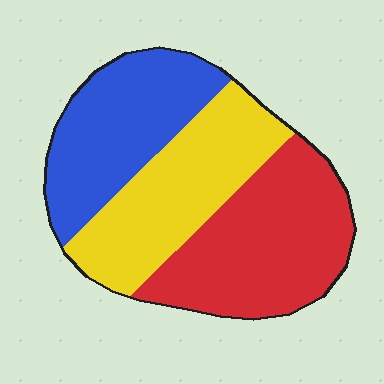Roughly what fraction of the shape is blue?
Blue takes up between a quarter and a half of the shape.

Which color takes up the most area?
Red, at roughly 40%.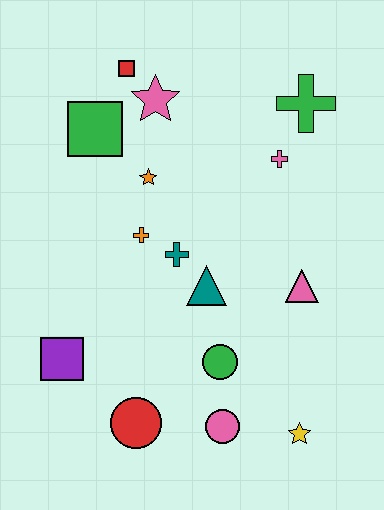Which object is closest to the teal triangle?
The teal cross is closest to the teal triangle.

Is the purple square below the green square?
Yes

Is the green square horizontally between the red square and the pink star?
No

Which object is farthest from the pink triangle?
The red square is farthest from the pink triangle.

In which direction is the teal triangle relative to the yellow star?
The teal triangle is above the yellow star.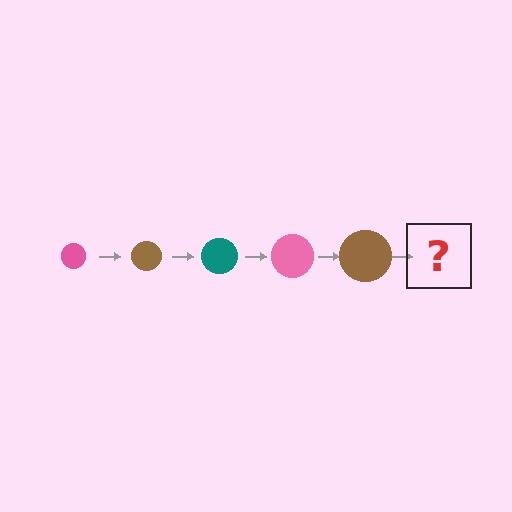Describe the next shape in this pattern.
It should be a teal circle, larger than the previous one.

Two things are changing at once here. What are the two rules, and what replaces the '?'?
The two rules are that the circle grows larger each step and the color cycles through pink, brown, and teal. The '?' should be a teal circle, larger than the previous one.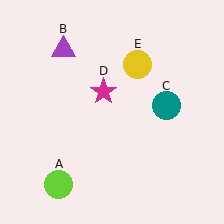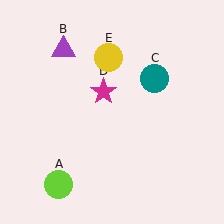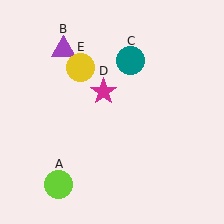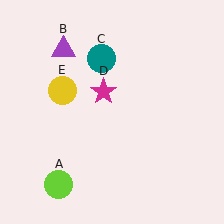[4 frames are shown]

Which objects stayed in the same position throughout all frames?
Lime circle (object A) and purple triangle (object B) and magenta star (object D) remained stationary.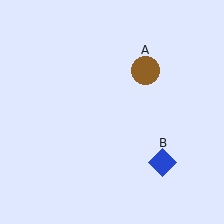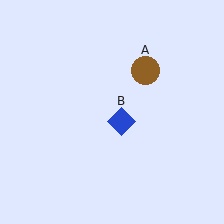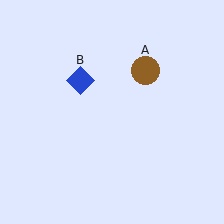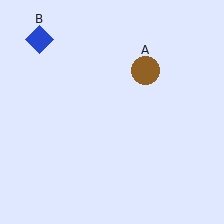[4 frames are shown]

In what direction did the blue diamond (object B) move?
The blue diamond (object B) moved up and to the left.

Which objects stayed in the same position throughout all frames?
Brown circle (object A) remained stationary.